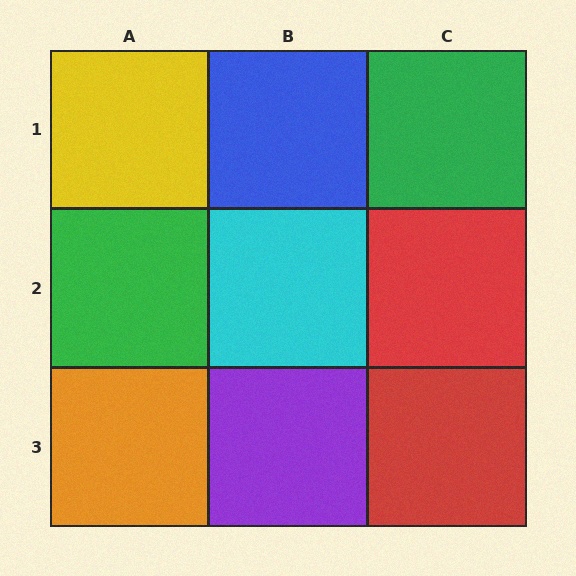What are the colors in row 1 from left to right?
Yellow, blue, green.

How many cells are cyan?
1 cell is cyan.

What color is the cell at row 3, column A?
Orange.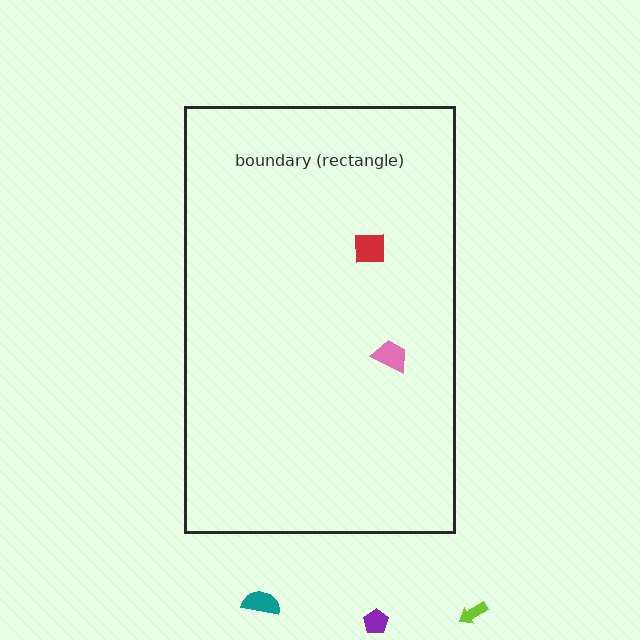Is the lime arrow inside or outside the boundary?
Outside.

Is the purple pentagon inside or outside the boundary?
Outside.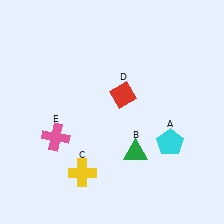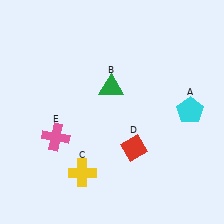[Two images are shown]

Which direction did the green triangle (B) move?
The green triangle (B) moved up.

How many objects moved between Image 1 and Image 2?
3 objects moved between the two images.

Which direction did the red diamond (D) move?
The red diamond (D) moved down.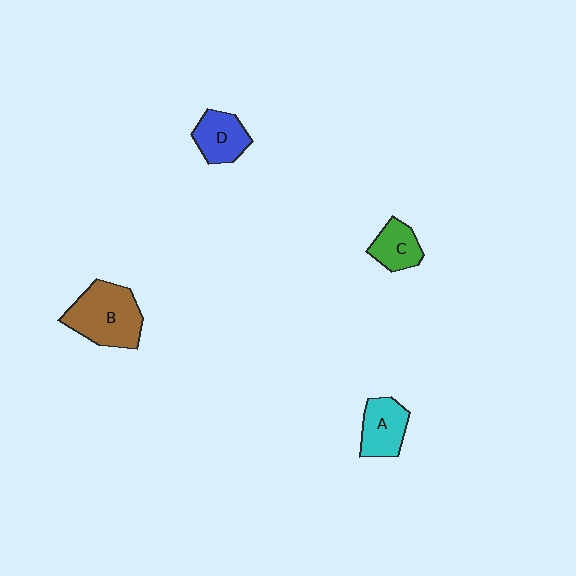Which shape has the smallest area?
Shape C (green).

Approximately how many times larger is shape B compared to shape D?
Approximately 1.7 times.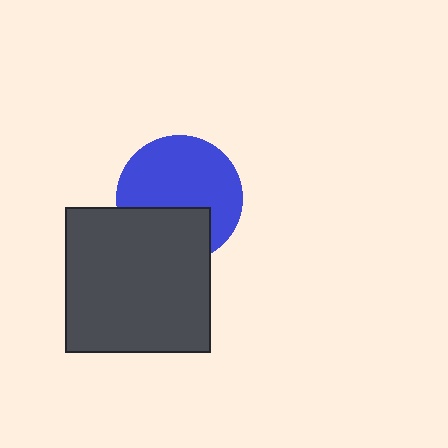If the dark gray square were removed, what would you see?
You would see the complete blue circle.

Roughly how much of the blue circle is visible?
Most of it is visible (roughly 66%).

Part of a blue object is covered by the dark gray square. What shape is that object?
It is a circle.